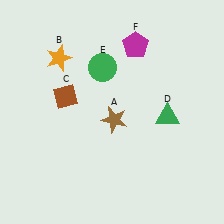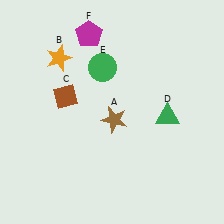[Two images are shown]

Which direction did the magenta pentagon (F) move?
The magenta pentagon (F) moved left.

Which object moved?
The magenta pentagon (F) moved left.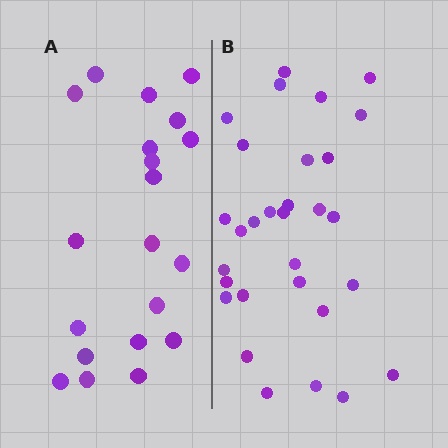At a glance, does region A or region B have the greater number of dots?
Region B (the right region) has more dots.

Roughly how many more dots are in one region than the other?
Region B has roughly 10 or so more dots than region A.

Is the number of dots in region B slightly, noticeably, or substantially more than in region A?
Region B has substantially more. The ratio is roughly 1.5 to 1.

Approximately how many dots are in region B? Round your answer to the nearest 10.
About 30 dots.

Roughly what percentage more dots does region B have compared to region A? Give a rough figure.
About 50% more.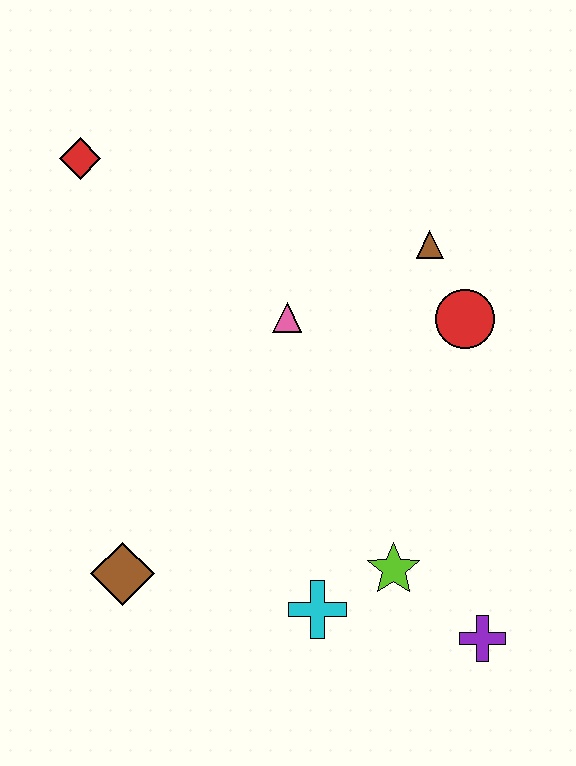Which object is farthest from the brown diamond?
The brown triangle is farthest from the brown diamond.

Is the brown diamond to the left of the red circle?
Yes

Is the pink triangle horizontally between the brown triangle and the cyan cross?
No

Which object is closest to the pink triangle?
The brown triangle is closest to the pink triangle.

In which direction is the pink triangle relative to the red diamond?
The pink triangle is to the right of the red diamond.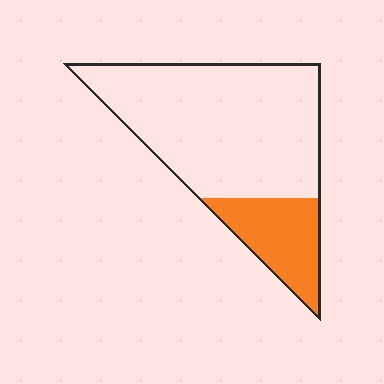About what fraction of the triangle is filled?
About one quarter (1/4).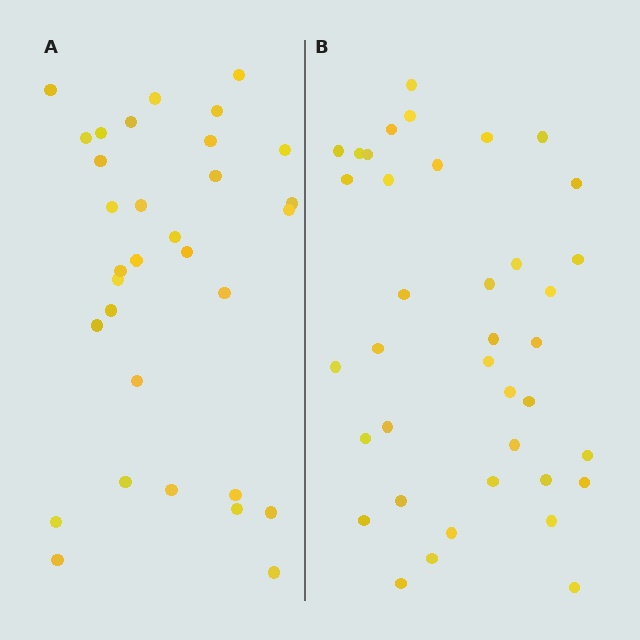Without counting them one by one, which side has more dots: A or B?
Region B (the right region) has more dots.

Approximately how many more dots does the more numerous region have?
Region B has about 6 more dots than region A.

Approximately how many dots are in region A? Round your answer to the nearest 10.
About 30 dots. (The exact count is 32, which rounds to 30.)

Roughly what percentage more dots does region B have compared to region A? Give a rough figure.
About 20% more.